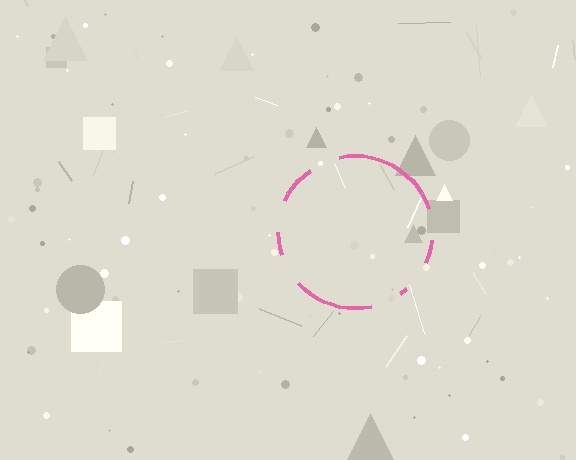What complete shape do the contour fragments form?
The contour fragments form a circle.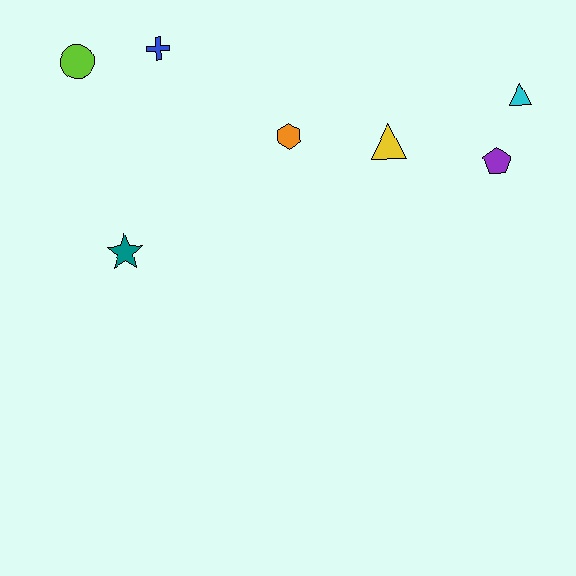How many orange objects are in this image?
There is 1 orange object.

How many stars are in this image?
There is 1 star.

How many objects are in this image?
There are 7 objects.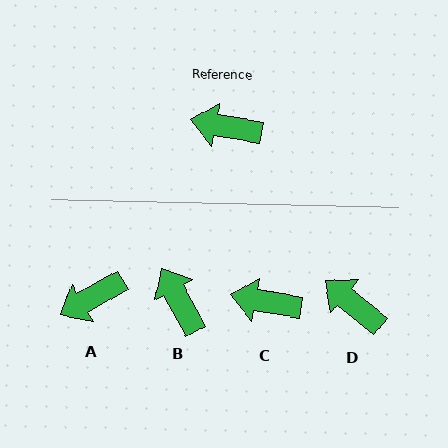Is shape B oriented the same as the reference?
No, it is off by about 51 degrees.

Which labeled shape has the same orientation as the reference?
C.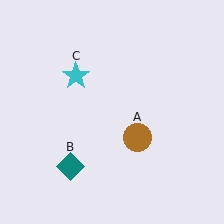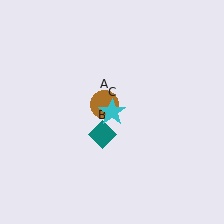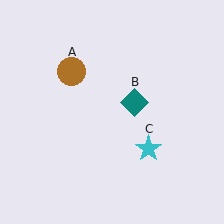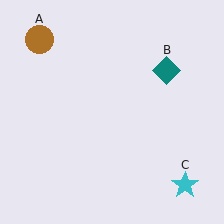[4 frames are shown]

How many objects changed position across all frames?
3 objects changed position: brown circle (object A), teal diamond (object B), cyan star (object C).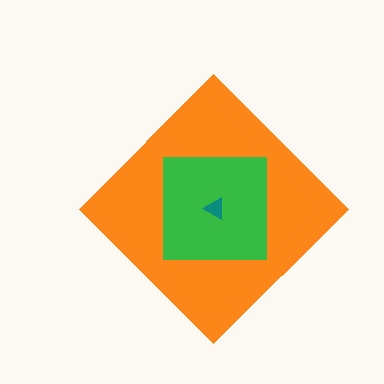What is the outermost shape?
The orange diamond.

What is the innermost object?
The teal triangle.